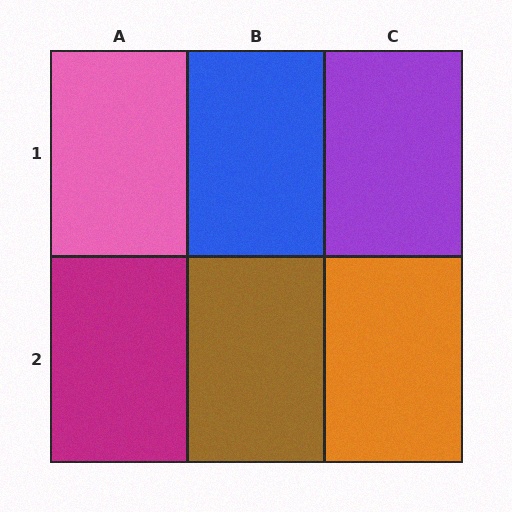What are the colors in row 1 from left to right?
Pink, blue, purple.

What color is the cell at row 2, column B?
Brown.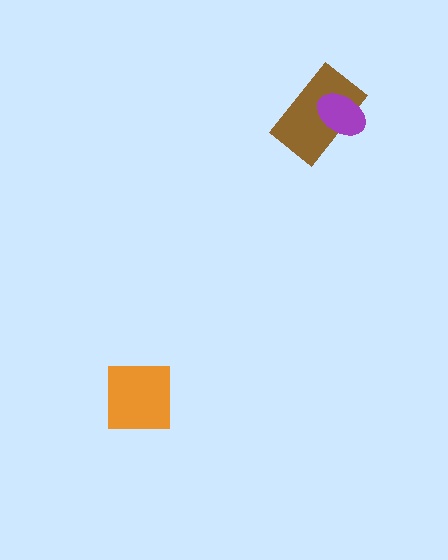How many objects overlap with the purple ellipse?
1 object overlaps with the purple ellipse.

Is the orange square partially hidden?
No, no other shape covers it.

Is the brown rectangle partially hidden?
Yes, it is partially covered by another shape.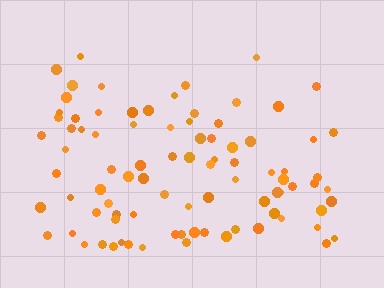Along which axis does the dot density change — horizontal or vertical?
Vertical.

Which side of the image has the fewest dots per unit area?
The top.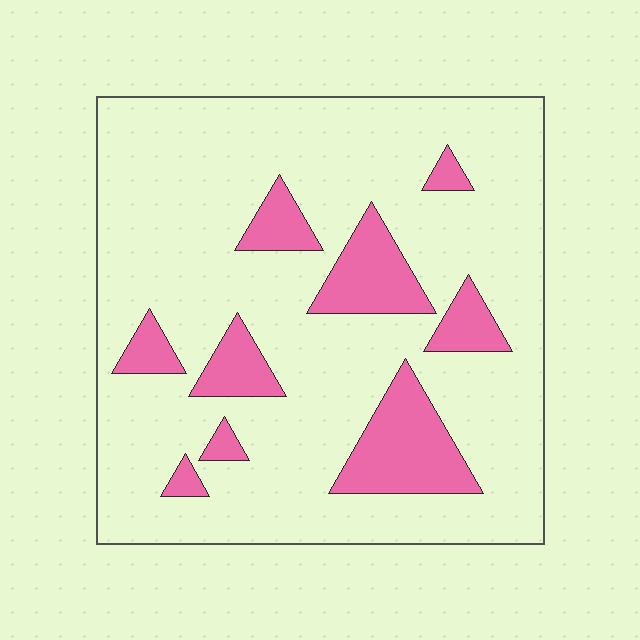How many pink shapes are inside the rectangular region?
9.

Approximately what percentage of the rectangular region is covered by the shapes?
Approximately 20%.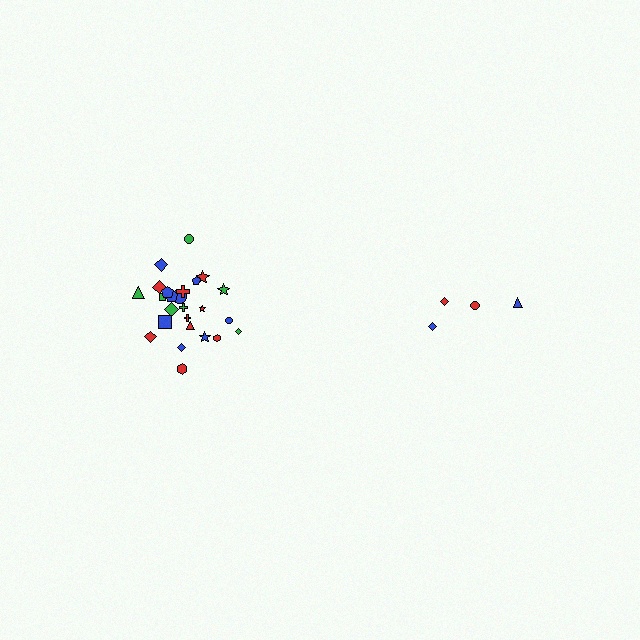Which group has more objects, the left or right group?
The left group.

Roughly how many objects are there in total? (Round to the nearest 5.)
Roughly 30 objects in total.